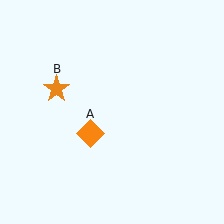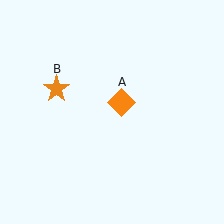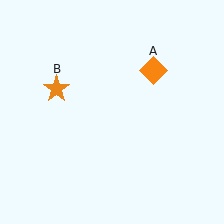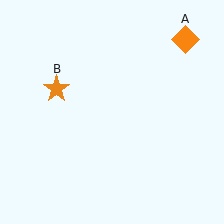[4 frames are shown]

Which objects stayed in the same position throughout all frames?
Orange star (object B) remained stationary.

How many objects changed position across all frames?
1 object changed position: orange diamond (object A).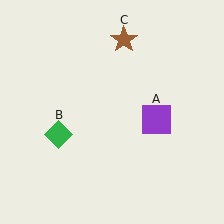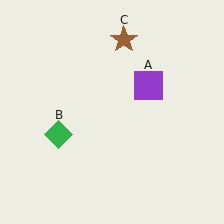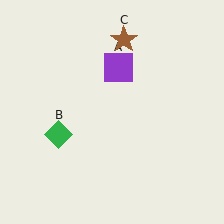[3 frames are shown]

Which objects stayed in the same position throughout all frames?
Green diamond (object B) and brown star (object C) remained stationary.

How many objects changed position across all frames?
1 object changed position: purple square (object A).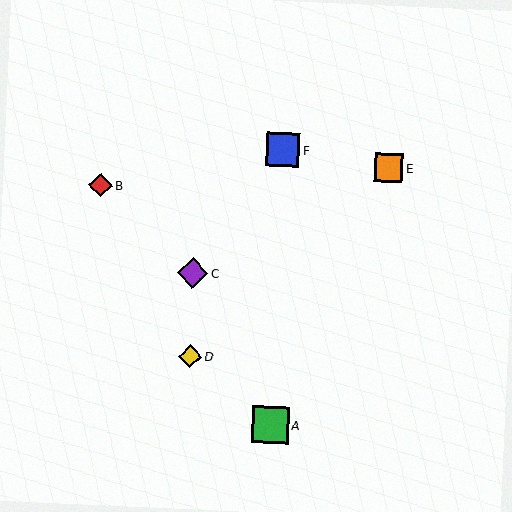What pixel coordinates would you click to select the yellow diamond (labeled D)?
Click at (190, 356) to select the yellow diamond D.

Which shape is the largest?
The green square (labeled A) is the largest.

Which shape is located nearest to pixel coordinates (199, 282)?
The purple diamond (labeled C) at (193, 273) is nearest to that location.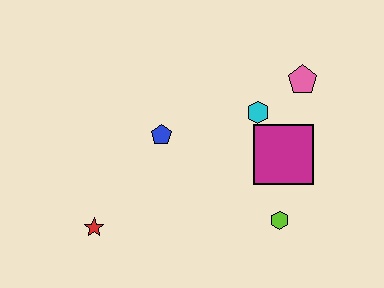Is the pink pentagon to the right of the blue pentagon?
Yes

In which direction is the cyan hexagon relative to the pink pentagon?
The cyan hexagon is to the left of the pink pentagon.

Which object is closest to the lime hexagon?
The magenta square is closest to the lime hexagon.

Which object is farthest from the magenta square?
The red star is farthest from the magenta square.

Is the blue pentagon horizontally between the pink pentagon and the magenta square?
No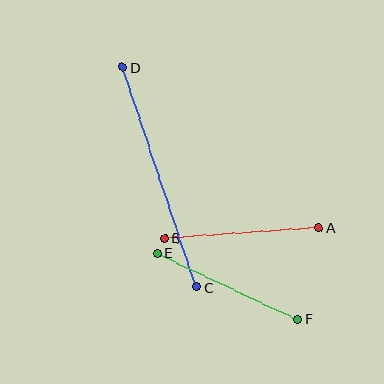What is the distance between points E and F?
The distance is approximately 155 pixels.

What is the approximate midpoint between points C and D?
The midpoint is at approximately (160, 177) pixels.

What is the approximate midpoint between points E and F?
The midpoint is at approximately (227, 286) pixels.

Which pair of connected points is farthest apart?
Points C and D are farthest apart.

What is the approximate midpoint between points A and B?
The midpoint is at approximately (242, 233) pixels.